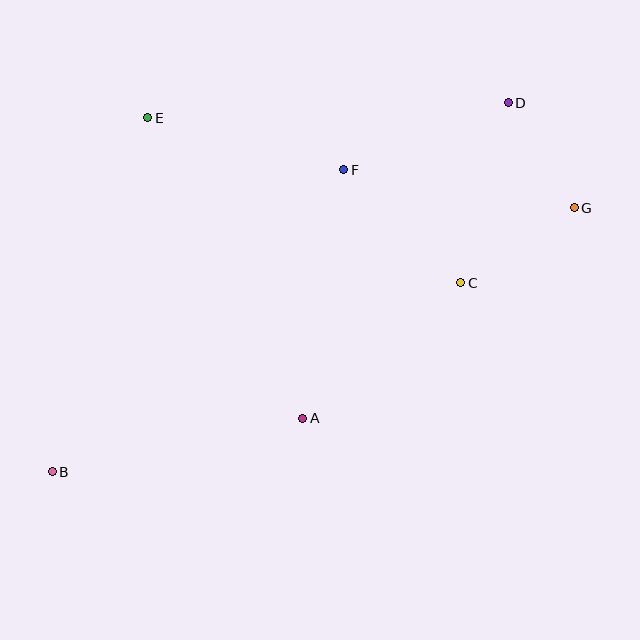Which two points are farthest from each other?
Points B and D are farthest from each other.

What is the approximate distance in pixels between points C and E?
The distance between C and E is approximately 354 pixels.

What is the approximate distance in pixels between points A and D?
The distance between A and D is approximately 377 pixels.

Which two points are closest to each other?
Points D and G are closest to each other.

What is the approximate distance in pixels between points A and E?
The distance between A and E is approximately 338 pixels.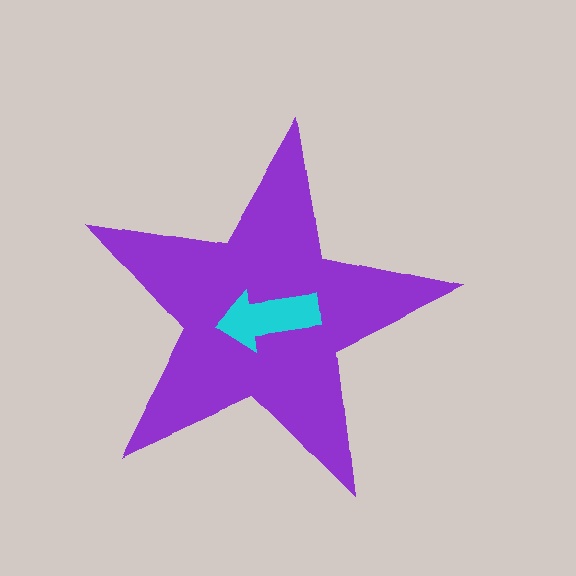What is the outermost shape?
The purple star.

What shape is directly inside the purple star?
The cyan arrow.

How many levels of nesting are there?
2.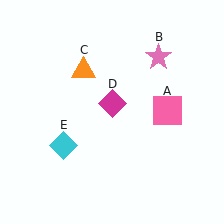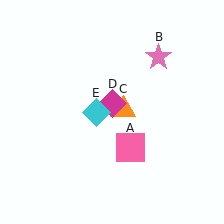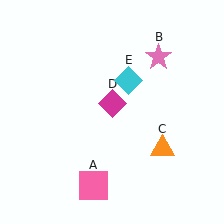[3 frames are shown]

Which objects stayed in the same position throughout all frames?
Pink star (object B) and magenta diamond (object D) remained stationary.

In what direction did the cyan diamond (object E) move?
The cyan diamond (object E) moved up and to the right.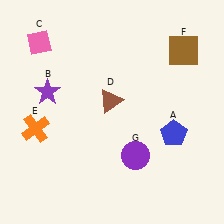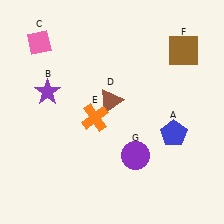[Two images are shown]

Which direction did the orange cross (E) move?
The orange cross (E) moved right.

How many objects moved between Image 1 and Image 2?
1 object moved between the two images.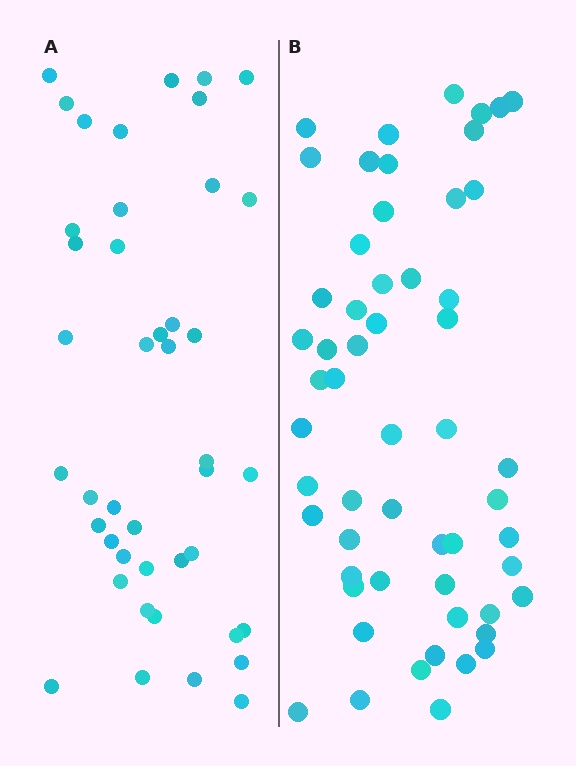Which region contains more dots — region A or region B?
Region B (the right region) has more dots.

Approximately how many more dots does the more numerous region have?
Region B has approximately 15 more dots than region A.